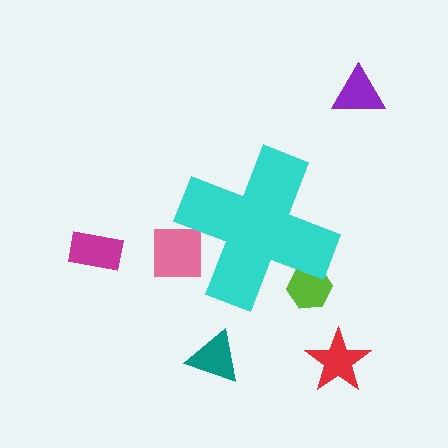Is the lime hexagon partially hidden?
Yes, the lime hexagon is partially hidden behind the cyan cross.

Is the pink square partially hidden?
Yes, the pink square is partially hidden behind the cyan cross.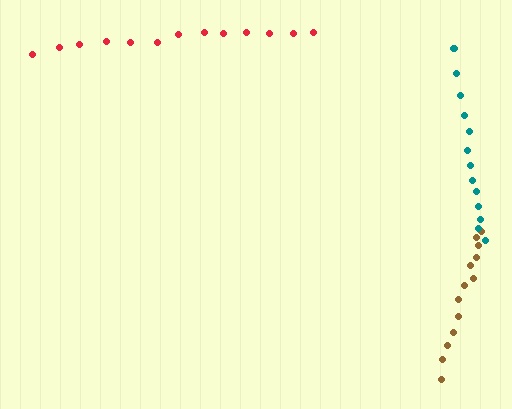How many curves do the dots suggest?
There are 3 distinct paths.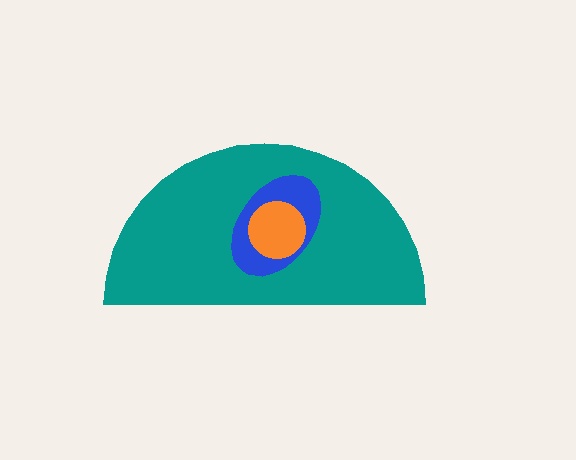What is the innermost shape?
The orange circle.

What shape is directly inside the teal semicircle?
The blue ellipse.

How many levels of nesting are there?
3.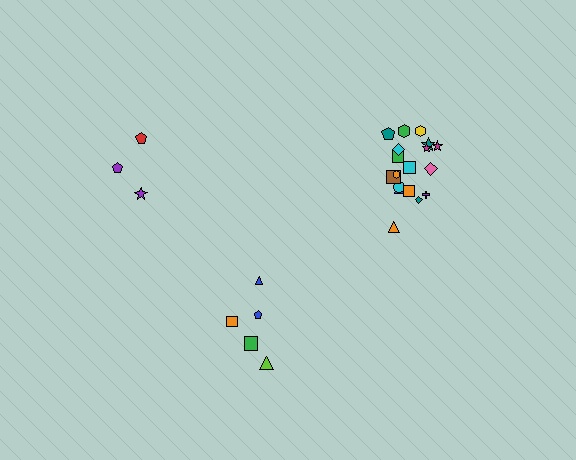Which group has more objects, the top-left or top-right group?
The top-right group.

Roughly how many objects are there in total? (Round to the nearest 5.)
Roughly 25 objects in total.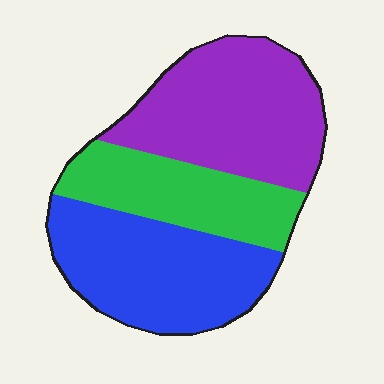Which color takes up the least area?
Green, at roughly 25%.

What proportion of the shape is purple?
Purple covers 39% of the shape.